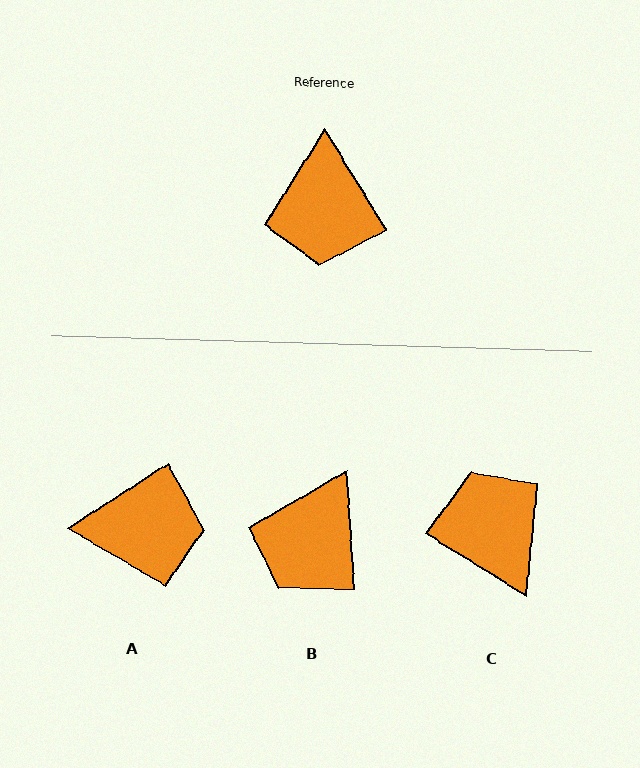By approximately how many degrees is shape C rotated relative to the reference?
Approximately 154 degrees clockwise.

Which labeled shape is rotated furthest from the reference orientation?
C, about 154 degrees away.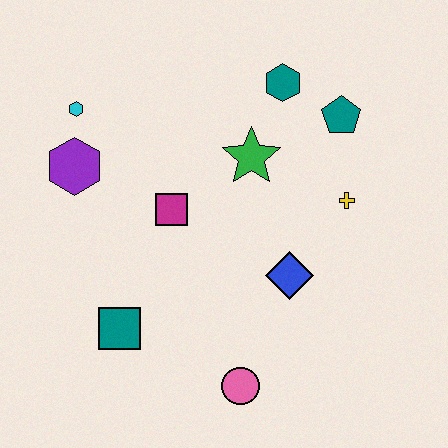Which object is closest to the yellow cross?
The teal pentagon is closest to the yellow cross.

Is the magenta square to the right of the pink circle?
No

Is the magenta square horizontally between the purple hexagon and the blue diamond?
Yes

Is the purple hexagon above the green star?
No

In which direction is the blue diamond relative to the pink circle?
The blue diamond is above the pink circle.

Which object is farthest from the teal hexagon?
The pink circle is farthest from the teal hexagon.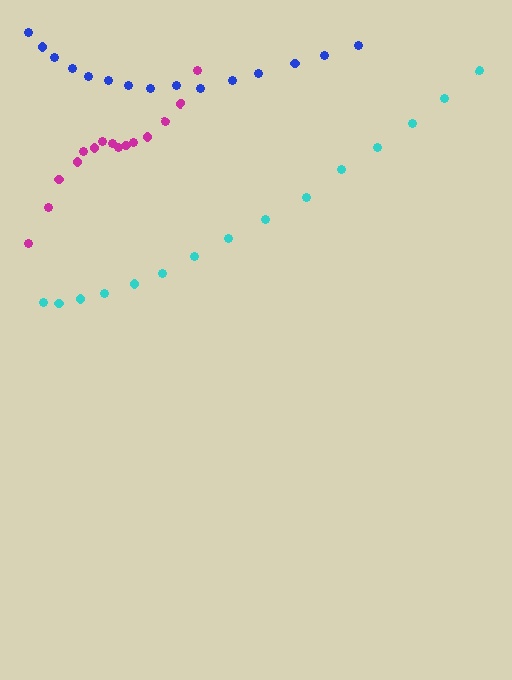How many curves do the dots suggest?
There are 3 distinct paths.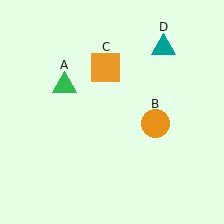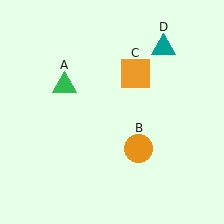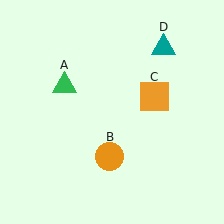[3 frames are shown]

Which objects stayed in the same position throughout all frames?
Green triangle (object A) and teal triangle (object D) remained stationary.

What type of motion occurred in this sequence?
The orange circle (object B), orange square (object C) rotated clockwise around the center of the scene.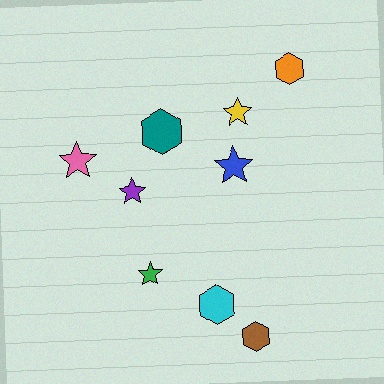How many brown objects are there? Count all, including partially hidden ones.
There is 1 brown object.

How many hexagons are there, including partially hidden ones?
There are 4 hexagons.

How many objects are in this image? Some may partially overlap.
There are 9 objects.